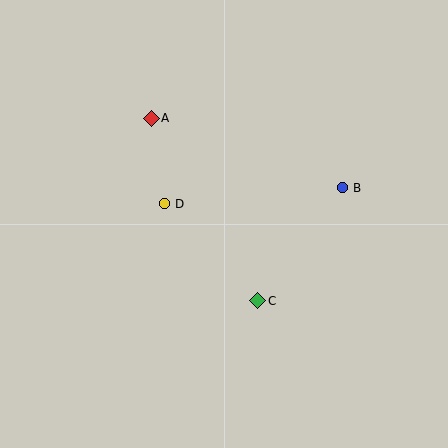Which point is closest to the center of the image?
Point D at (165, 204) is closest to the center.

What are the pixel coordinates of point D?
Point D is at (165, 204).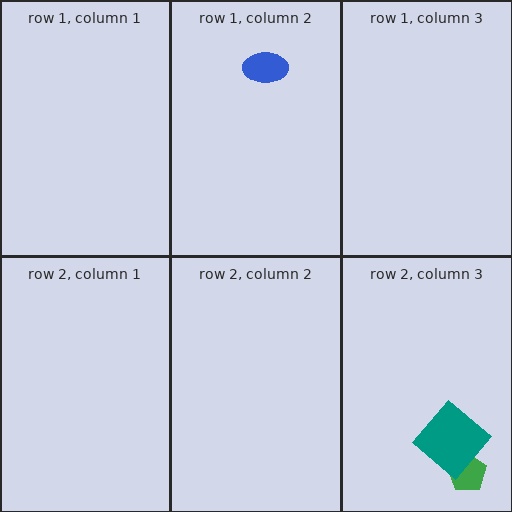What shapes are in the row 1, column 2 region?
The blue ellipse.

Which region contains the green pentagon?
The row 2, column 3 region.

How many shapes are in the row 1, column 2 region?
1.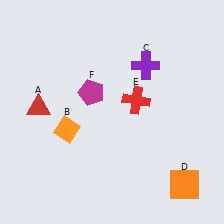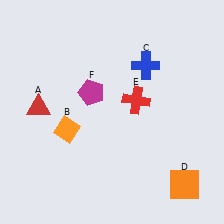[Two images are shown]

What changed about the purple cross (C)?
In Image 1, C is purple. In Image 2, it changed to blue.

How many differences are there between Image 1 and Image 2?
There is 1 difference between the two images.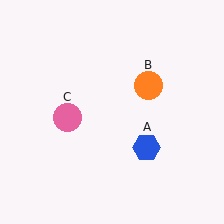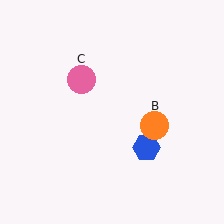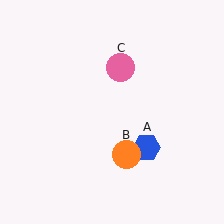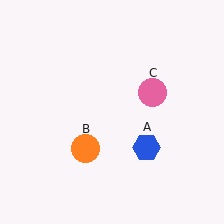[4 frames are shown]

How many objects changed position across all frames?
2 objects changed position: orange circle (object B), pink circle (object C).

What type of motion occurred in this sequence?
The orange circle (object B), pink circle (object C) rotated clockwise around the center of the scene.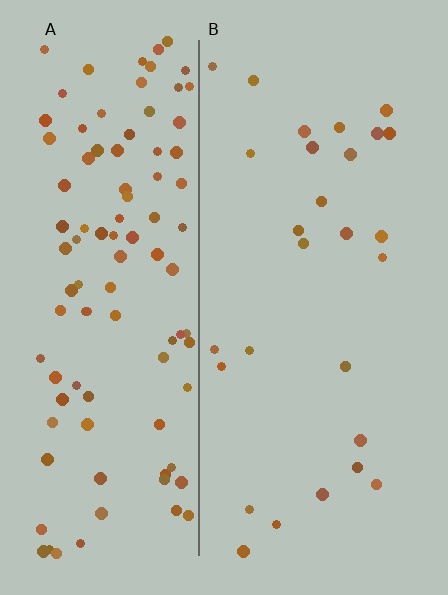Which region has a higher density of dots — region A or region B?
A (the left).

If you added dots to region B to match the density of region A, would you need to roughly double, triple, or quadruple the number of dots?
Approximately quadruple.